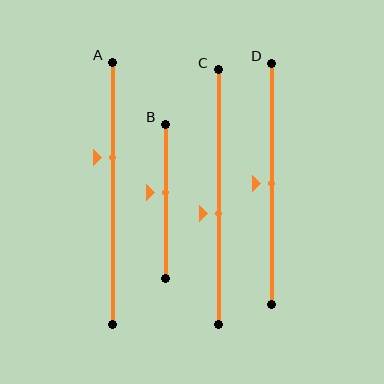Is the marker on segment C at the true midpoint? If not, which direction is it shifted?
No, the marker on segment C is shifted downward by about 7% of the segment length.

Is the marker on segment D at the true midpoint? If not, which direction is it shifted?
Yes, the marker on segment D is at the true midpoint.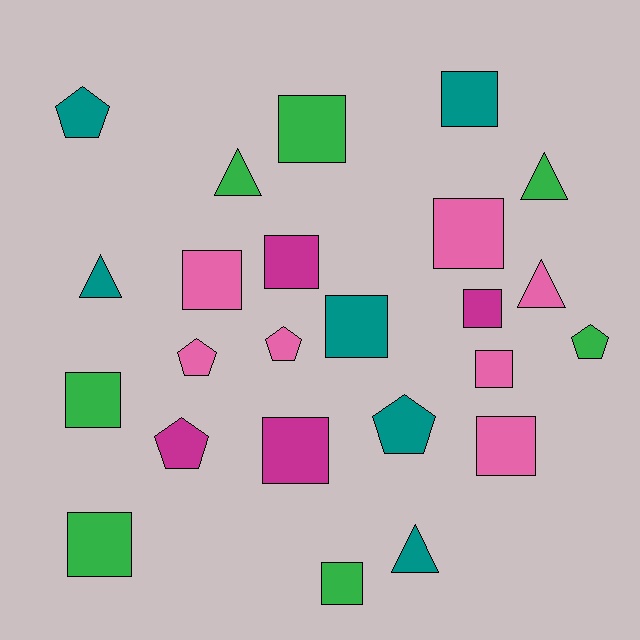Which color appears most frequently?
Pink, with 7 objects.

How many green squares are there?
There are 4 green squares.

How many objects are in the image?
There are 24 objects.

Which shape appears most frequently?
Square, with 13 objects.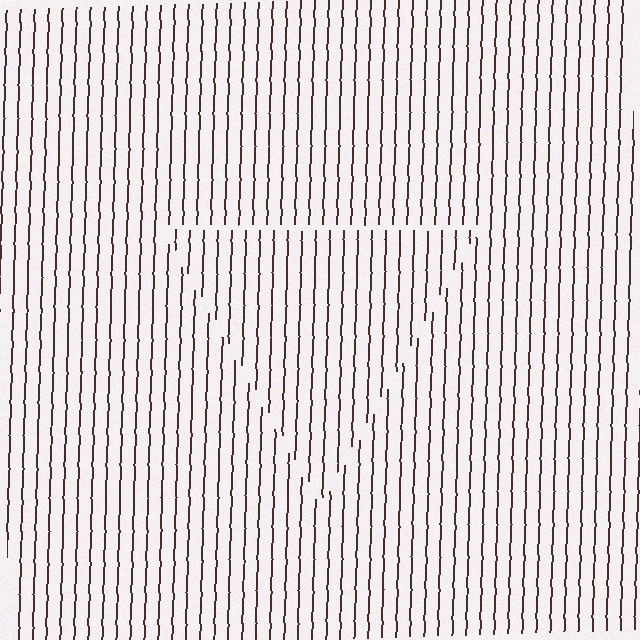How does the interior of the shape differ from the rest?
The interior of the shape contains the same grating, shifted by half a period — the contour is defined by the phase discontinuity where line-ends from the inner and outer gratings abut.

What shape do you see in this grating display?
An illusory triangle. The interior of the shape contains the same grating, shifted by half a period — the contour is defined by the phase discontinuity where line-ends from the inner and outer gratings abut.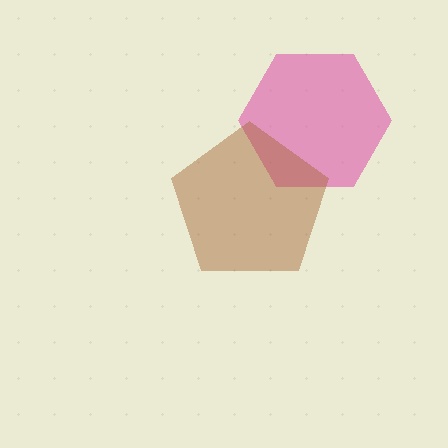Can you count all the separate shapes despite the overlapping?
Yes, there are 2 separate shapes.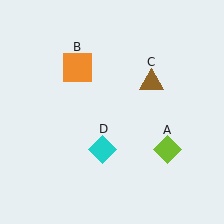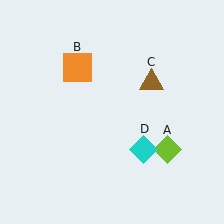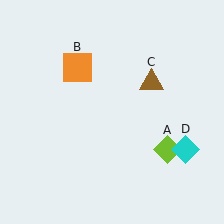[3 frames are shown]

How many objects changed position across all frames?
1 object changed position: cyan diamond (object D).